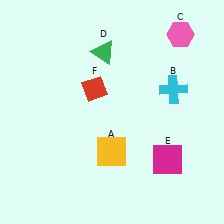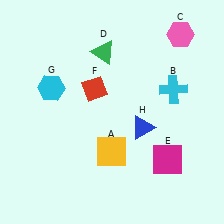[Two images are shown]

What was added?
A cyan hexagon (G), a blue triangle (H) were added in Image 2.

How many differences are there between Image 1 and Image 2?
There are 2 differences between the two images.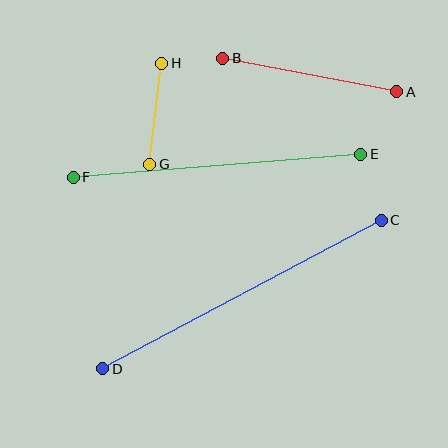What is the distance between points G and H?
The distance is approximately 101 pixels.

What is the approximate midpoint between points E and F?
The midpoint is at approximately (217, 166) pixels.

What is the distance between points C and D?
The distance is approximately 315 pixels.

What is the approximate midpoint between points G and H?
The midpoint is at approximately (156, 114) pixels.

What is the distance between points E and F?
The distance is approximately 288 pixels.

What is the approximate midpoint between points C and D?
The midpoint is at approximately (242, 294) pixels.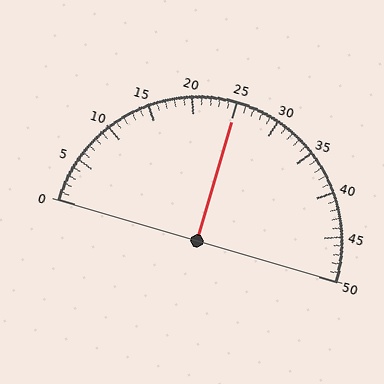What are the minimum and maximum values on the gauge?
The gauge ranges from 0 to 50.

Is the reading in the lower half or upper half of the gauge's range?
The reading is in the upper half of the range (0 to 50).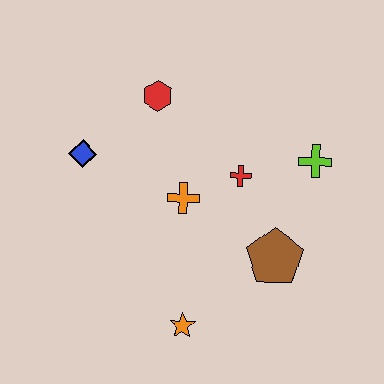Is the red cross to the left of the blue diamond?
No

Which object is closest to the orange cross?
The red cross is closest to the orange cross.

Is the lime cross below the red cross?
No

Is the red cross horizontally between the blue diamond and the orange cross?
No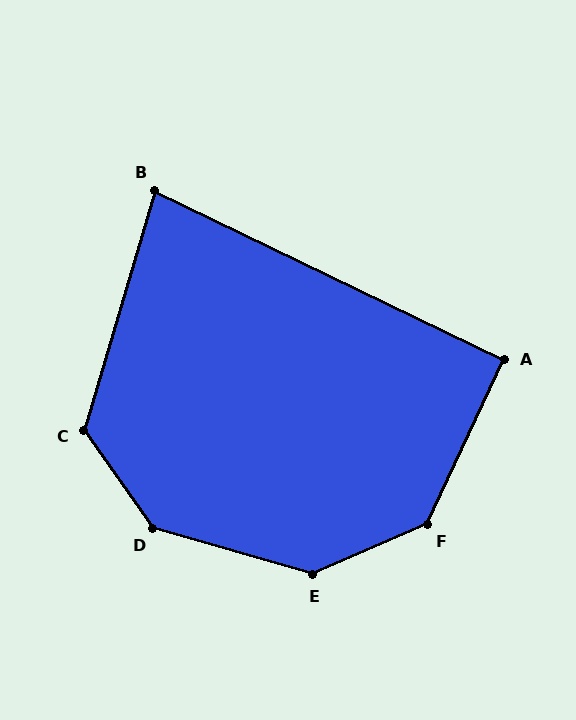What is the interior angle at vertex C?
Approximately 129 degrees (obtuse).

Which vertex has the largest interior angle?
D, at approximately 141 degrees.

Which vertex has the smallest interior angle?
B, at approximately 81 degrees.